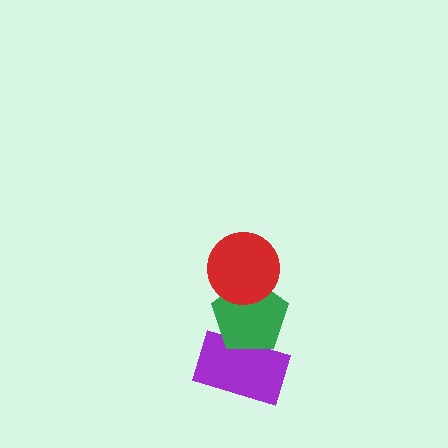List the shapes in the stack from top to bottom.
From top to bottom: the red circle, the green pentagon, the purple rectangle.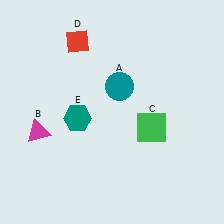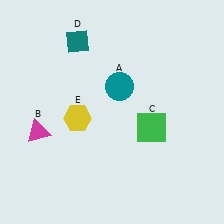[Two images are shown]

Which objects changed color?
D changed from red to teal. E changed from teal to yellow.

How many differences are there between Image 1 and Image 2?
There are 2 differences between the two images.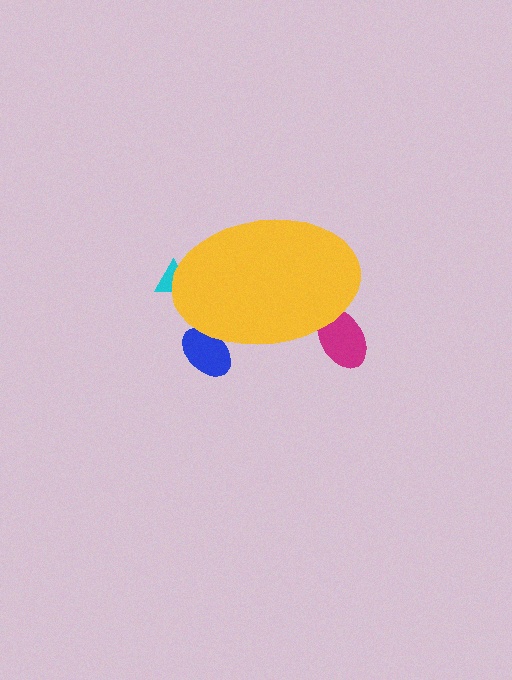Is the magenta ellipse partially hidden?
Yes, the magenta ellipse is partially hidden behind the yellow ellipse.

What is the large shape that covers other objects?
A yellow ellipse.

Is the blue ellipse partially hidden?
Yes, the blue ellipse is partially hidden behind the yellow ellipse.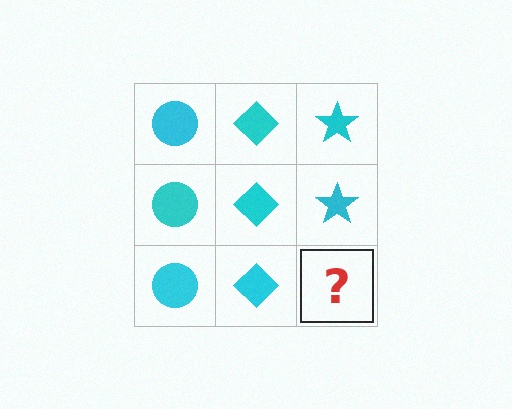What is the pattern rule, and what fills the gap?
The rule is that each column has a consistent shape. The gap should be filled with a cyan star.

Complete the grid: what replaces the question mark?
The question mark should be replaced with a cyan star.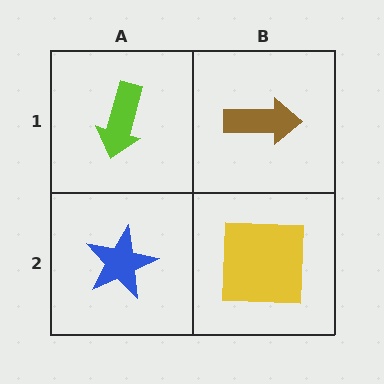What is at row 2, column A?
A blue star.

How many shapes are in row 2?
2 shapes.